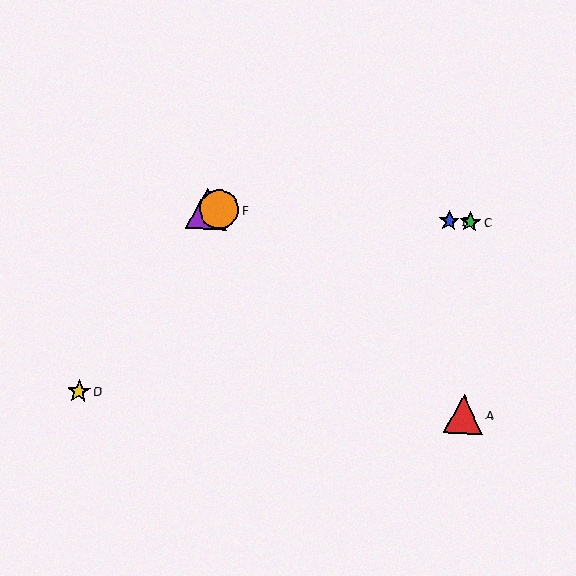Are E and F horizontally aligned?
Yes, both are at y≈208.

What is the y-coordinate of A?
Object A is at y≈414.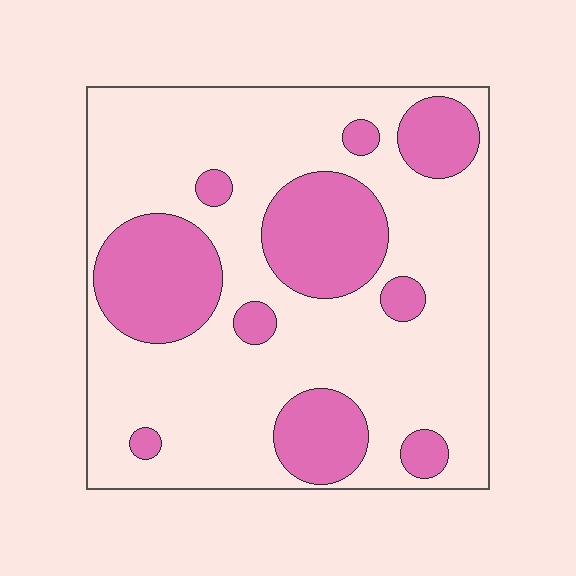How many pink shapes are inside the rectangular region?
10.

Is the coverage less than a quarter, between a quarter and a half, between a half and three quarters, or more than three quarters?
Between a quarter and a half.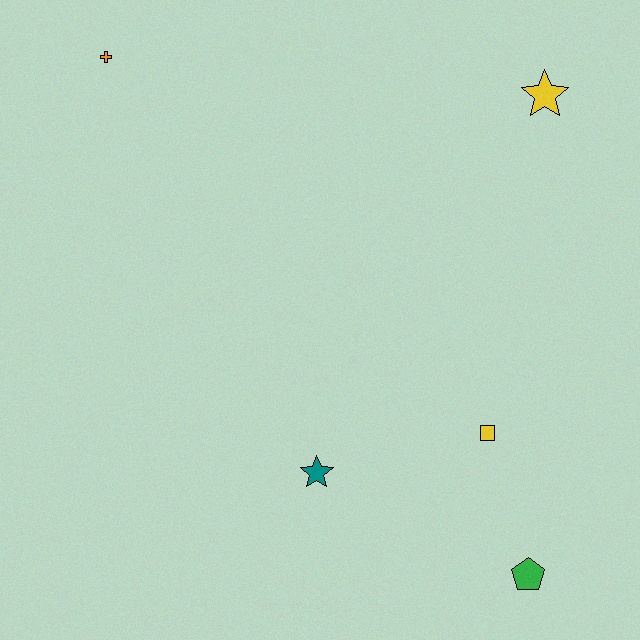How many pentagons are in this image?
There is 1 pentagon.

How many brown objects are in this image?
There are no brown objects.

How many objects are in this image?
There are 5 objects.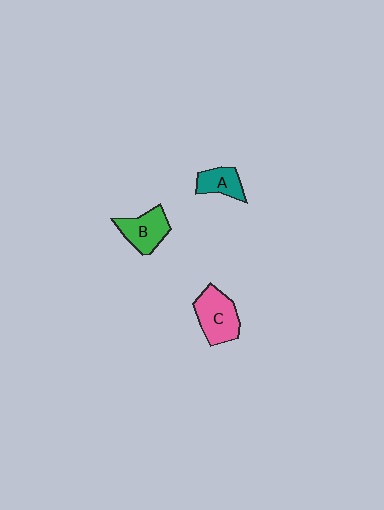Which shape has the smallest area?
Shape A (teal).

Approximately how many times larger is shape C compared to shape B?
Approximately 1.2 times.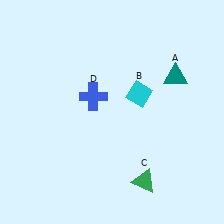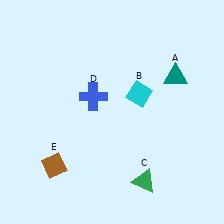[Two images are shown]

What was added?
A brown diamond (E) was added in Image 2.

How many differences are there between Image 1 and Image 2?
There is 1 difference between the two images.